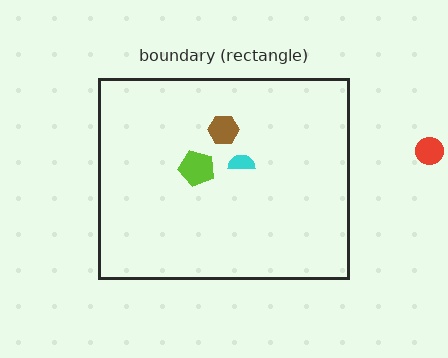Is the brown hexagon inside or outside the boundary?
Inside.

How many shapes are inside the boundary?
3 inside, 1 outside.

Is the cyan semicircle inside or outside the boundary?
Inside.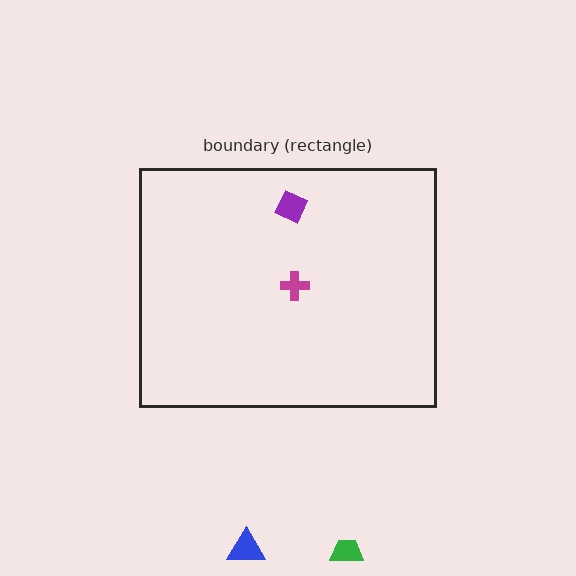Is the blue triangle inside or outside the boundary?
Outside.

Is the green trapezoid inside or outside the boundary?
Outside.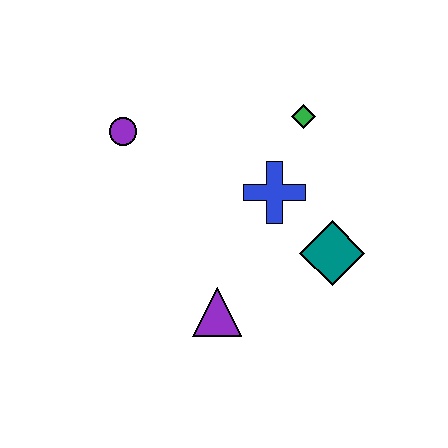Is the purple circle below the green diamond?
Yes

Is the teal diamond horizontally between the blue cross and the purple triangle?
No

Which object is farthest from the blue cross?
The purple circle is farthest from the blue cross.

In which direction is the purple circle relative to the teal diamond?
The purple circle is to the left of the teal diamond.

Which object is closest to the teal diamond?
The blue cross is closest to the teal diamond.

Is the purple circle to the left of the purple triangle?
Yes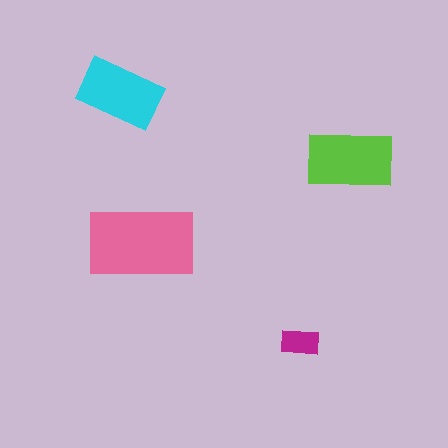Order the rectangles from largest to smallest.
the pink one, the lime one, the cyan one, the magenta one.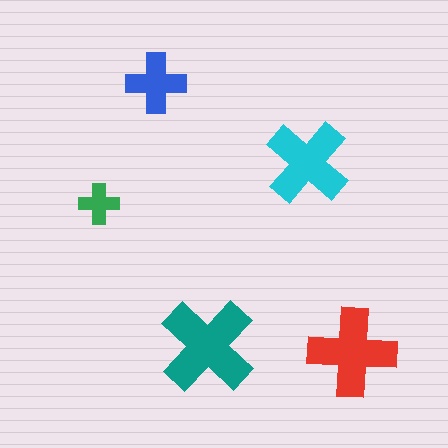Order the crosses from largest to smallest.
the teal one, the red one, the cyan one, the blue one, the green one.